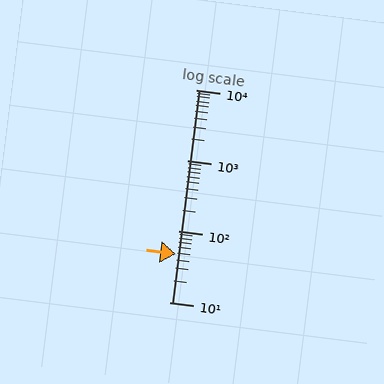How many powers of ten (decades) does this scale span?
The scale spans 3 decades, from 10 to 10000.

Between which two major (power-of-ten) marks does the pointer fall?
The pointer is between 10 and 100.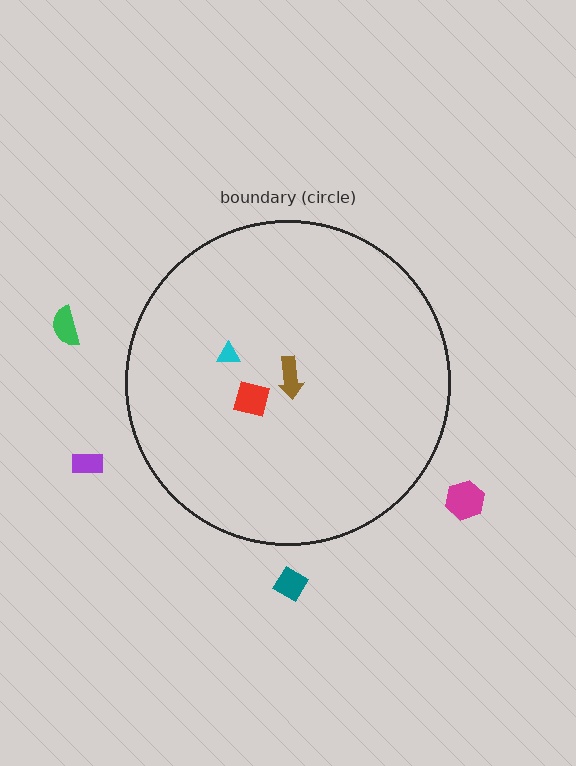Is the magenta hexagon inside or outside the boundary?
Outside.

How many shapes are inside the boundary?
3 inside, 4 outside.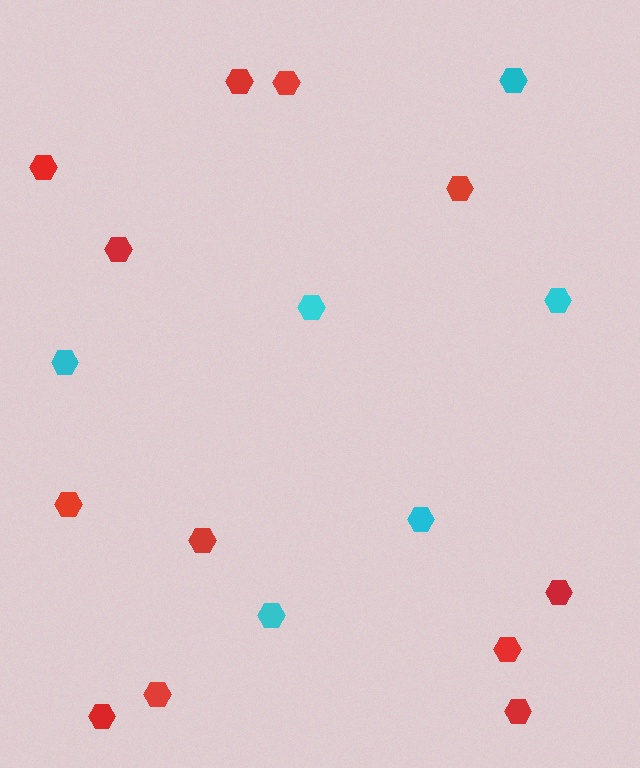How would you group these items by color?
There are 2 groups: one group of cyan hexagons (6) and one group of red hexagons (12).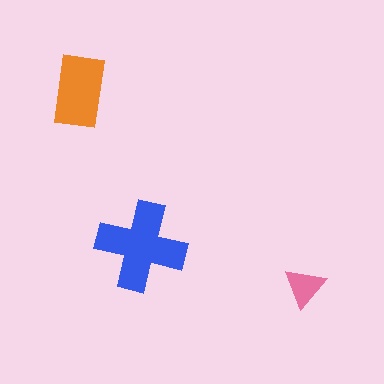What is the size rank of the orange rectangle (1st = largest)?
2nd.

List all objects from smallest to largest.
The pink triangle, the orange rectangle, the blue cross.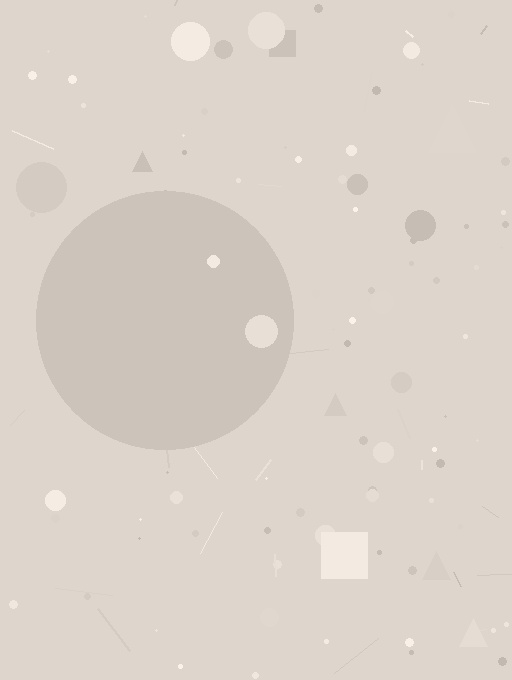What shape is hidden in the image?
A circle is hidden in the image.